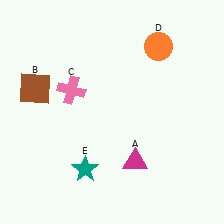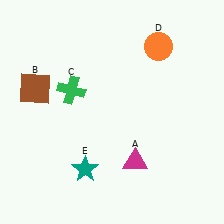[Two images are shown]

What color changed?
The cross (C) changed from pink in Image 1 to green in Image 2.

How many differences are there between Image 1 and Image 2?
There is 1 difference between the two images.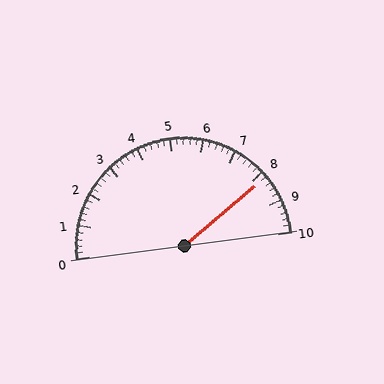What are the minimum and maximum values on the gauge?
The gauge ranges from 0 to 10.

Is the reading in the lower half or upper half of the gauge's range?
The reading is in the upper half of the range (0 to 10).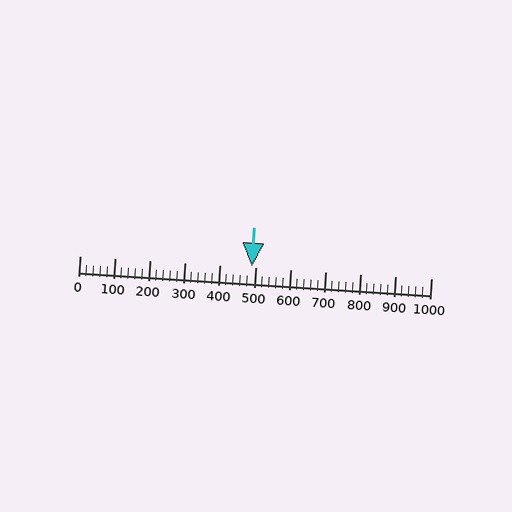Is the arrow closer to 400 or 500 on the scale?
The arrow is closer to 500.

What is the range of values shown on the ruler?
The ruler shows values from 0 to 1000.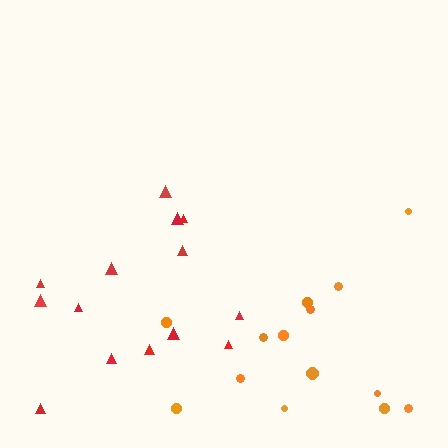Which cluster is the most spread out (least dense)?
Red.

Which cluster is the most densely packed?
Orange.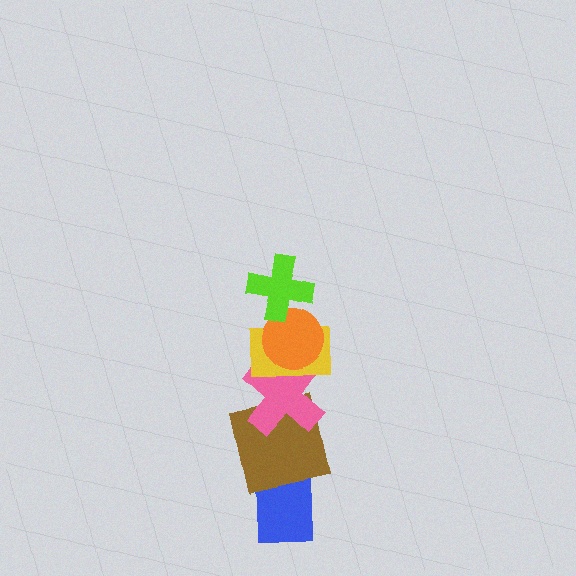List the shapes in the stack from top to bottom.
From top to bottom: the lime cross, the orange circle, the yellow rectangle, the pink cross, the brown square, the blue rectangle.